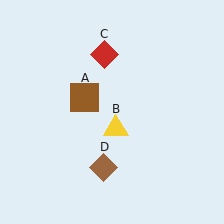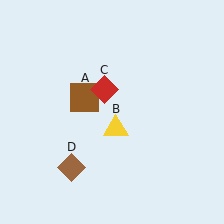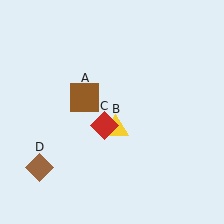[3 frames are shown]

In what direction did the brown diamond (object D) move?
The brown diamond (object D) moved left.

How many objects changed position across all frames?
2 objects changed position: red diamond (object C), brown diamond (object D).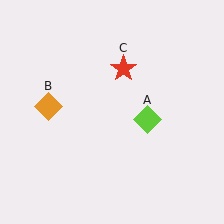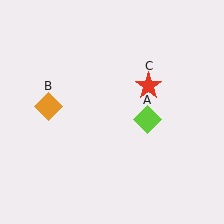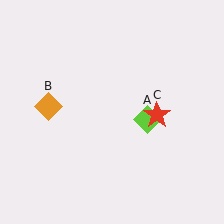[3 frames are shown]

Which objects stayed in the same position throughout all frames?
Lime diamond (object A) and orange diamond (object B) remained stationary.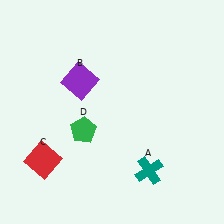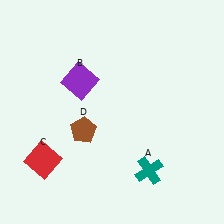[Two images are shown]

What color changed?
The pentagon (D) changed from green in Image 1 to brown in Image 2.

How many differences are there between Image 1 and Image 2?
There is 1 difference between the two images.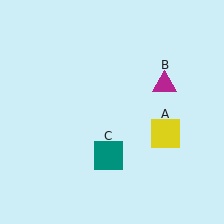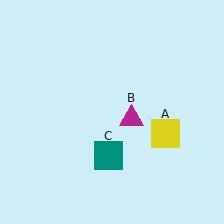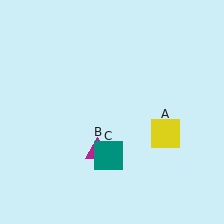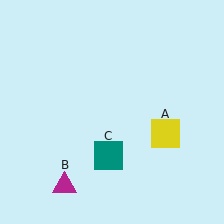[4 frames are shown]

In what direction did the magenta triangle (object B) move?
The magenta triangle (object B) moved down and to the left.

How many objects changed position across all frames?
1 object changed position: magenta triangle (object B).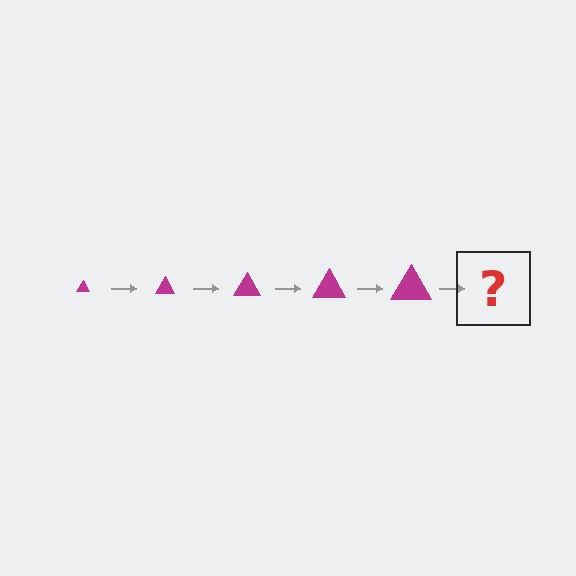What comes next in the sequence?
The next element should be a magenta triangle, larger than the previous one.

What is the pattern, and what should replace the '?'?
The pattern is that the triangle gets progressively larger each step. The '?' should be a magenta triangle, larger than the previous one.